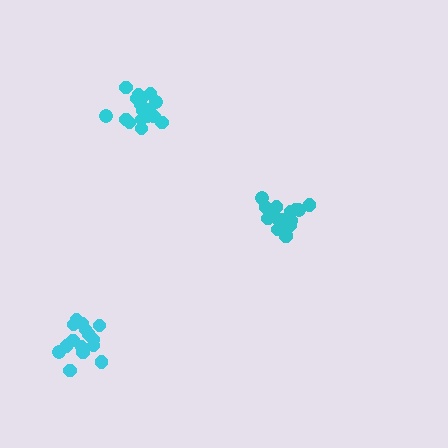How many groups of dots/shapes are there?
There are 3 groups.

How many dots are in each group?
Group 1: 15 dots, Group 2: 20 dots, Group 3: 17 dots (52 total).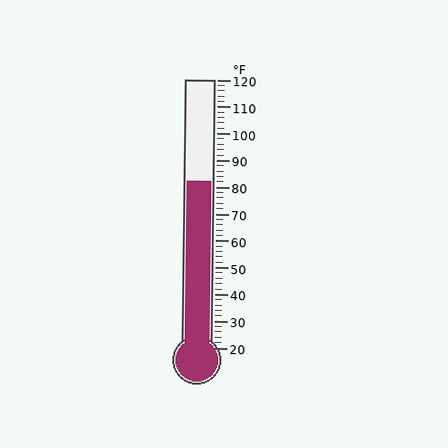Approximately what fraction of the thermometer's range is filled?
The thermometer is filled to approximately 60% of its range.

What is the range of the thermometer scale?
The thermometer scale ranges from 20°F to 120°F.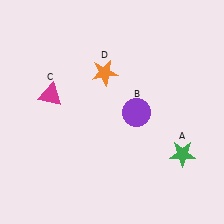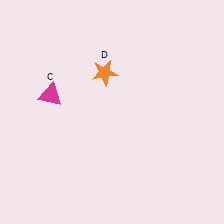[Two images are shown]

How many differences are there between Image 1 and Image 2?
There are 2 differences between the two images.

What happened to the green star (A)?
The green star (A) was removed in Image 2. It was in the bottom-right area of Image 1.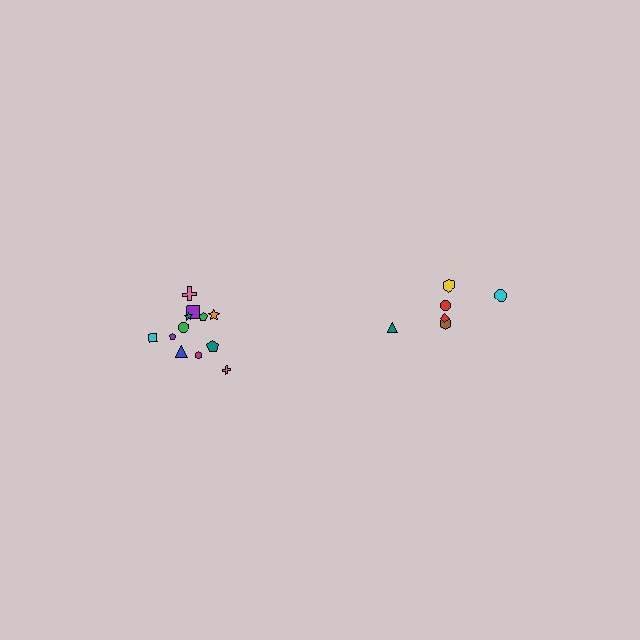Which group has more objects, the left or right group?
The left group.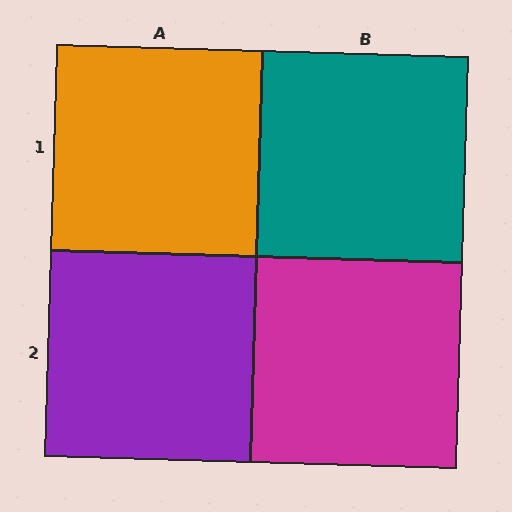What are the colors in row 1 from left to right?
Orange, teal.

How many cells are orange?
1 cell is orange.